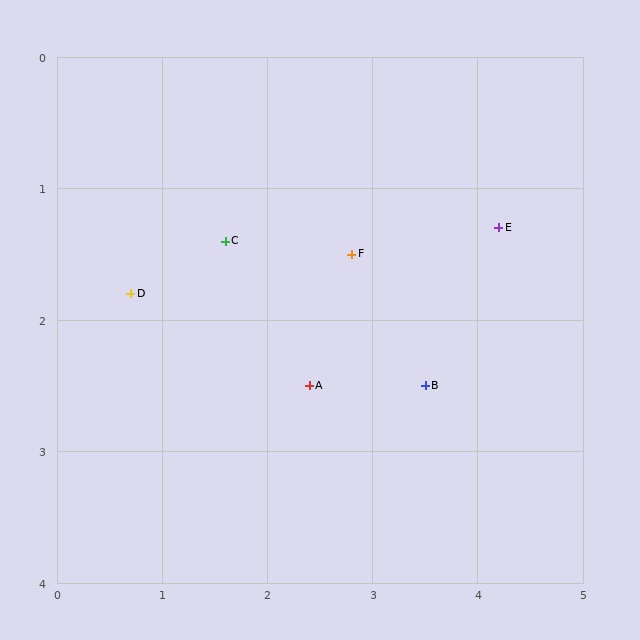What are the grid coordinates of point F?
Point F is at approximately (2.8, 1.5).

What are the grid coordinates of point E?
Point E is at approximately (4.2, 1.3).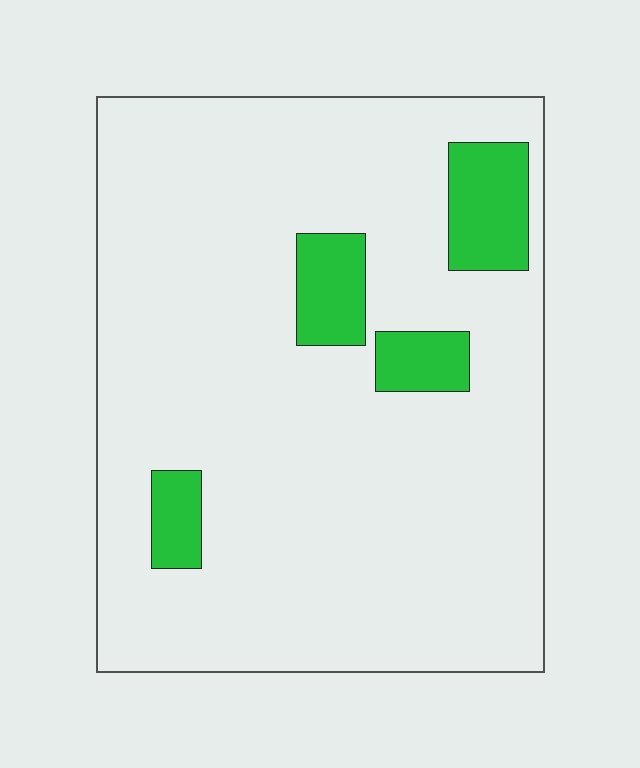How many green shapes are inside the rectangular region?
4.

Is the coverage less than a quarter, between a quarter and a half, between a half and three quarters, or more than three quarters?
Less than a quarter.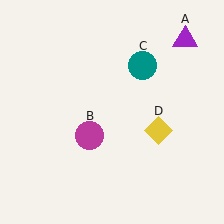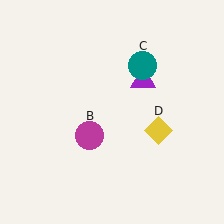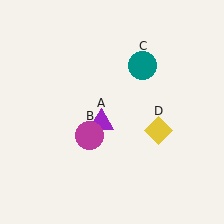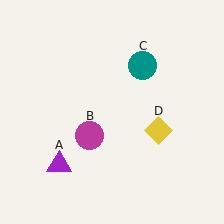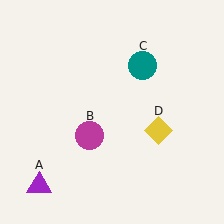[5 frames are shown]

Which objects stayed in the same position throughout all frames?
Magenta circle (object B) and teal circle (object C) and yellow diamond (object D) remained stationary.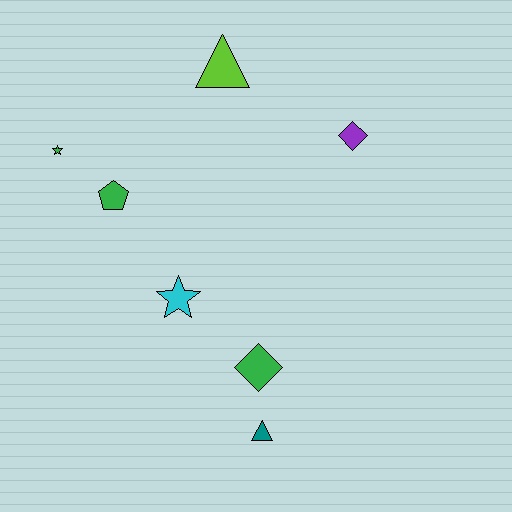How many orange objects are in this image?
There are no orange objects.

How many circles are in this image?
There are no circles.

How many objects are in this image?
There are 7 objects.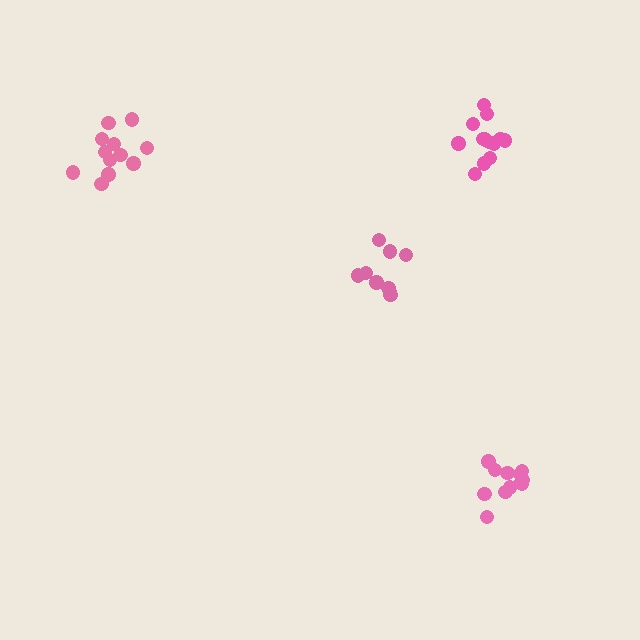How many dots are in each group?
Group 1: 13 dots, Group 2: 9 dots, Group 3: 12 dots, Group 4: 12 dots (46 total).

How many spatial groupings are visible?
There are 4 spatial groupings.